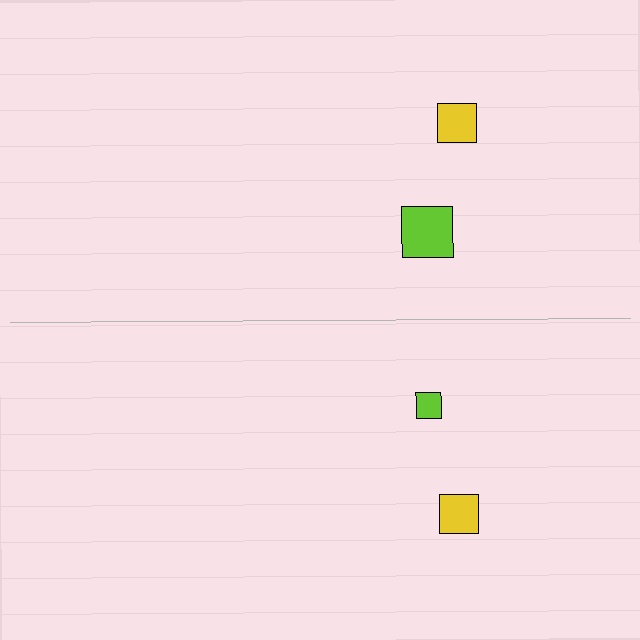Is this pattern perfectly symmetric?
No, the pattern is not perfectly symmetric. The lime square on the bottom side has a different size than its mirror counterpart.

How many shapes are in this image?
There are 4 shapes in this image.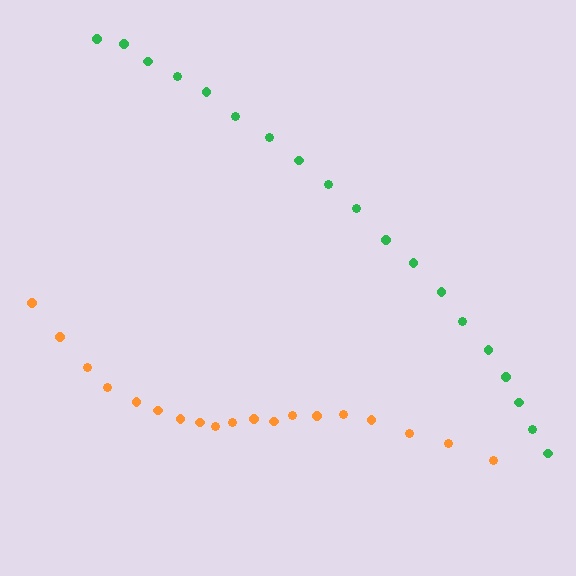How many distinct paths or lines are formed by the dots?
There are 2 distinct paths.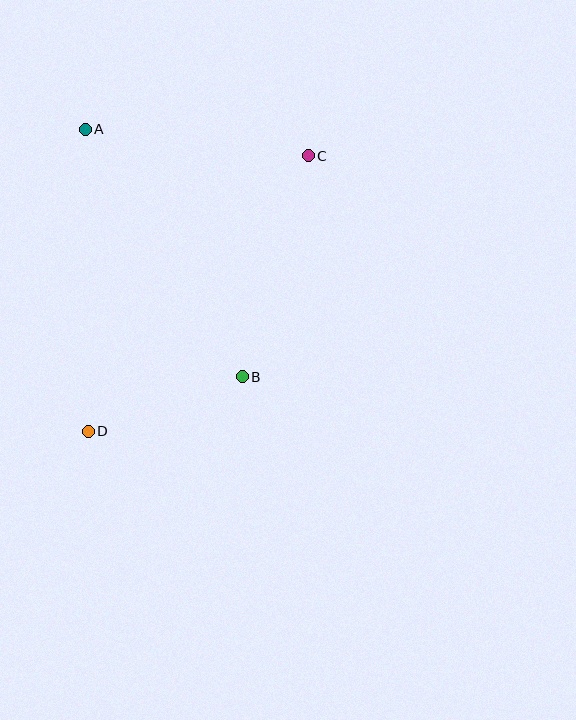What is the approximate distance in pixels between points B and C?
The distance between B and C is approximately 230 pixels.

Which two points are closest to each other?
Points B and D are closest to each other.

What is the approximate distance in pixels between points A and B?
The distance between A and B is approximately 293 pixels.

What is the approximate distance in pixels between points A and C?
The distance between A and C is approximately 225 pixels.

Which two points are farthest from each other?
Points C and D are farthest from each other.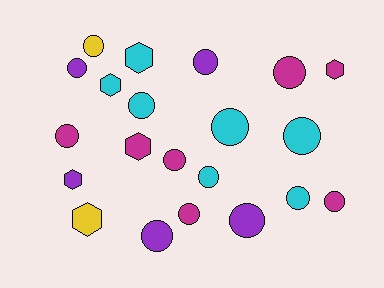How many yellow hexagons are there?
There is 1 yellow hexagon.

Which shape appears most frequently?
Circle, with 15 objects.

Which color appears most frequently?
Magenta, with 7 objects.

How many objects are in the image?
There are 21 objects.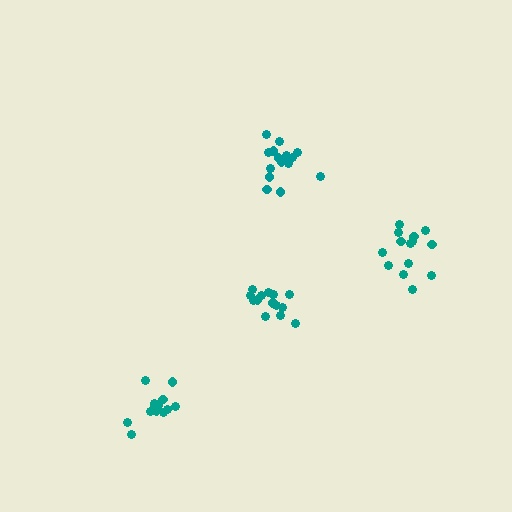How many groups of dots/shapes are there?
There are 4 groups.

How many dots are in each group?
Group 1: 16 dots, Group 2: 13 dots, Group 3: 14 dots, Group 4: 14 dots (57 total).